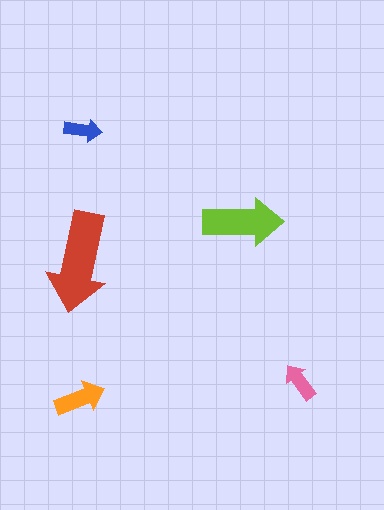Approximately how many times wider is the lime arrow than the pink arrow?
About 2 times wider.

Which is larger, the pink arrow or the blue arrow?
The pink one.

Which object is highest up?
The blue arrow is topmost.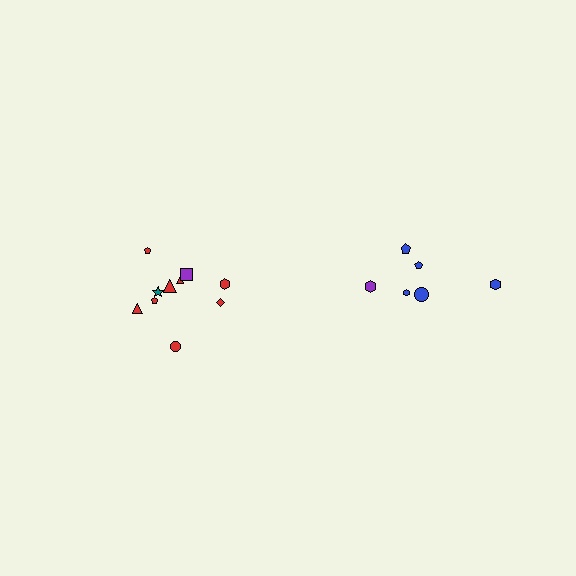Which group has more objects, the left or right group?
The left group.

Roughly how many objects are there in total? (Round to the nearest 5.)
Roughly 15 objects in total.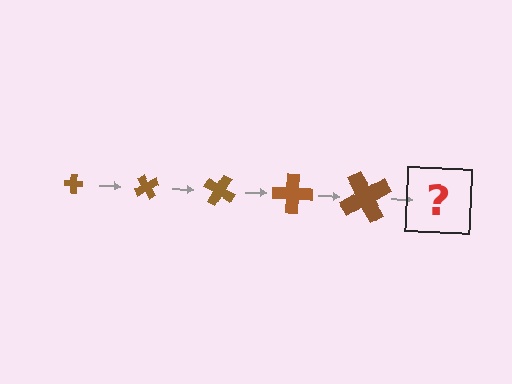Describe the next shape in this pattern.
It should be a cross, larger than the previous one and rotated 300 degrees from the start.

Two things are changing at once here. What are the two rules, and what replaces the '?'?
The two rules are that the cross grows larger each step and it rotates 60 degrees each step. The '?' should be a cross, larger than the previous one and rotated 300 degrees from the start.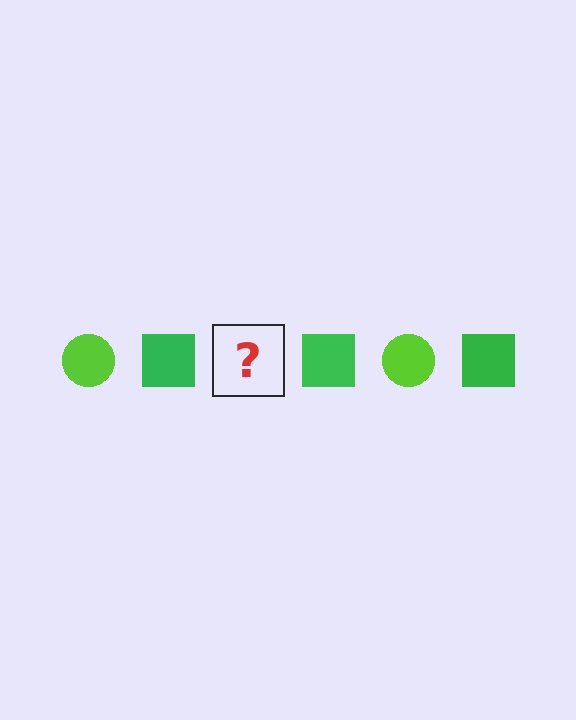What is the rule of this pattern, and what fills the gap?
The rule is that the pattern alternates between lime circle and green square. The gap should be filled with a lime circle.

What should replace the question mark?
The question mark should be replaced with a lime circle.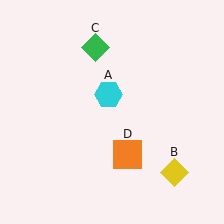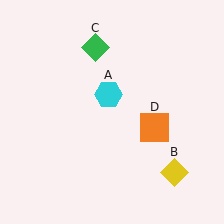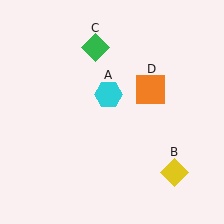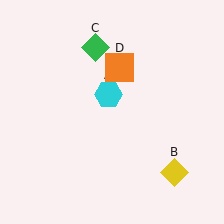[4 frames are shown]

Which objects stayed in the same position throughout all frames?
Cyan hexagon (object A) and yellow diamond (object B) and green diamond (object C) remained stationary.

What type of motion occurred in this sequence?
The orange square (object D) rotated counterclockwise around the center of the scene.